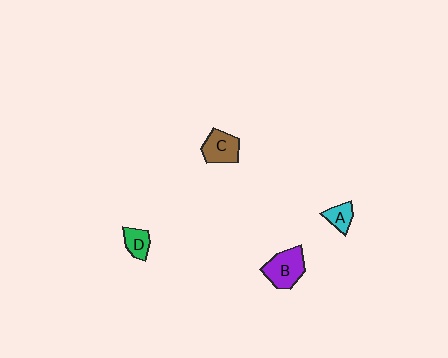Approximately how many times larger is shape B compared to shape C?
Approximately 1.2 times.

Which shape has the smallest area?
Shape A (cyan).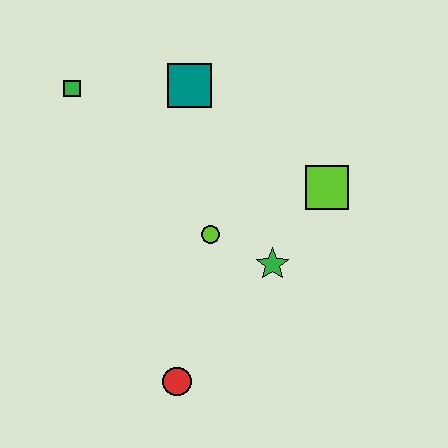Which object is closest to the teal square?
The green square is closest to the teal square.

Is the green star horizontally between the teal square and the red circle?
No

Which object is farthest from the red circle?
The green square is farthest from the red circle.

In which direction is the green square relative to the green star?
The green square is to the left of the green star.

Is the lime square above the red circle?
Yes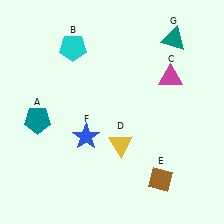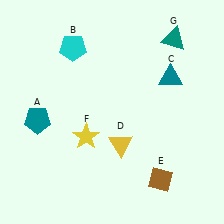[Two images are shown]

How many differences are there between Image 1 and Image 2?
There are 2 differences between the two images.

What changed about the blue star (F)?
In Image 1, F is blue. In Image 2, it changed to yellow.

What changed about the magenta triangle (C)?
In Image 1, C is magenta. In Image 2, it changed to teal.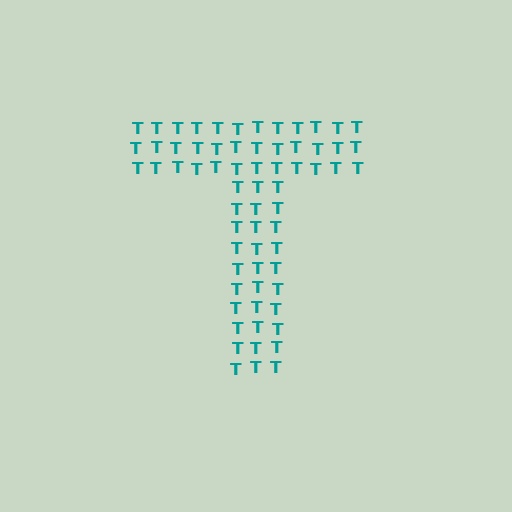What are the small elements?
The small elements are letter T's.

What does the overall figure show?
The overall figure shows the letter T.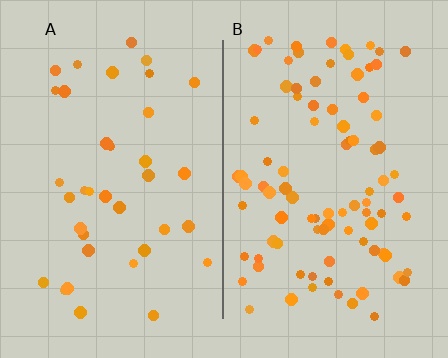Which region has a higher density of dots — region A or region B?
B (the right).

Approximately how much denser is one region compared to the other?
Approximately 2.5× — region B over region A.